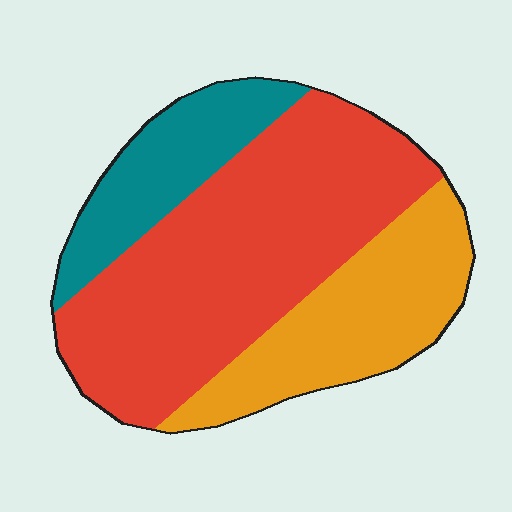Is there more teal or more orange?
Orange.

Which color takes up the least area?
Teal, at roughly 20%.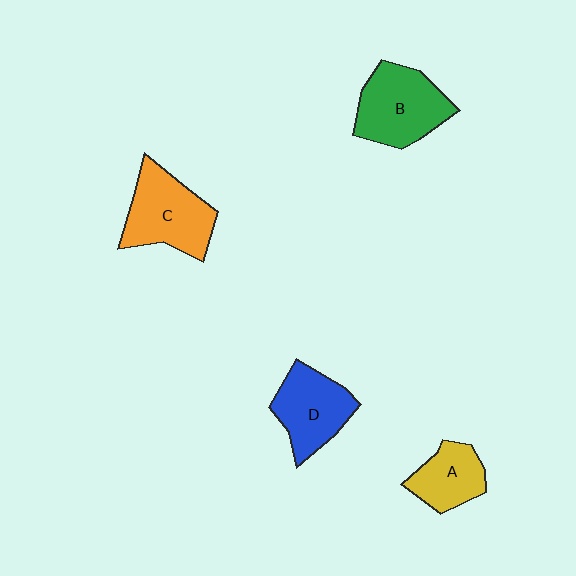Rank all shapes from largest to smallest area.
From largest to smallest: C (orange), B (green), D (blue), A (yellow).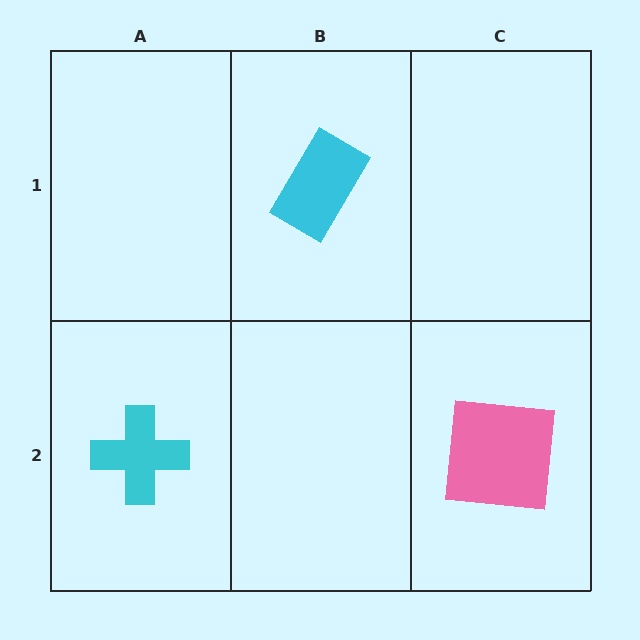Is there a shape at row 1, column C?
No, that cell is empty.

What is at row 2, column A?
A cyan cross.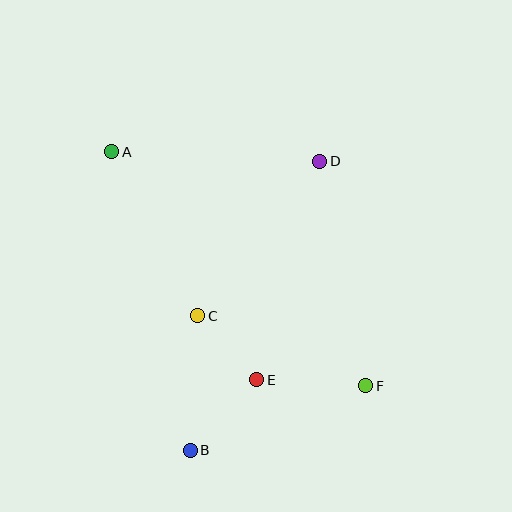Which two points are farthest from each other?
Points A and F are farthest from each other.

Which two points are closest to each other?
Points C and E are closest to each other.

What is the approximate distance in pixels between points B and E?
The distance between B and E is approximately 97 pixels.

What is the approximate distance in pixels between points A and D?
The distance between A and D is approximately 208 pixels.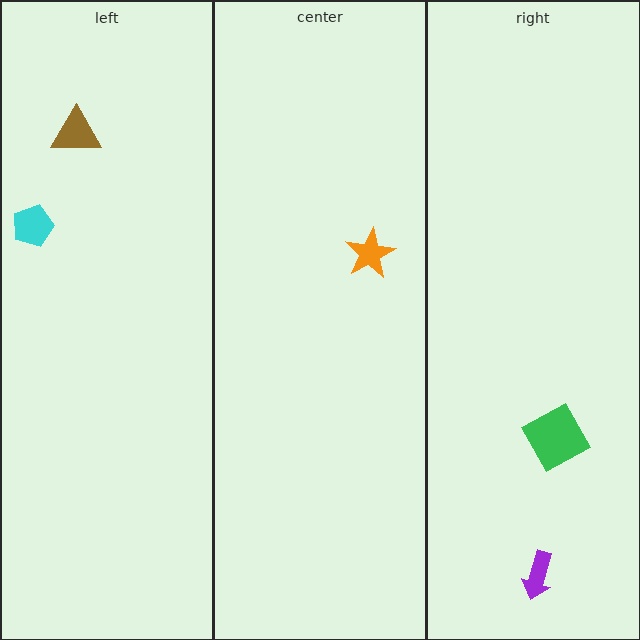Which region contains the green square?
The right region.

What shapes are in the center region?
The orange star.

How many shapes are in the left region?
2.